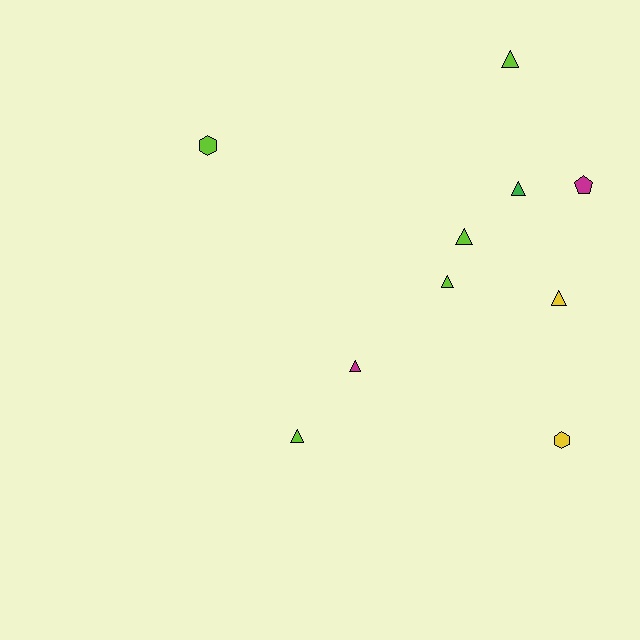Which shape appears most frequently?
Triangle, with 7 objects.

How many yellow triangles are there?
There is 1 yellow triangle.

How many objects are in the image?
There are 10 objects.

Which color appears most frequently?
Lime, with 5 objects.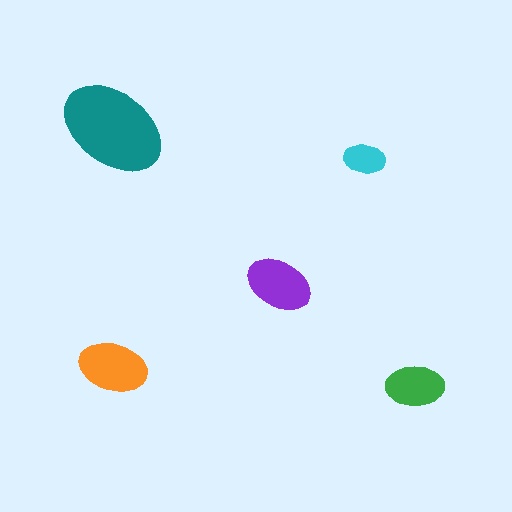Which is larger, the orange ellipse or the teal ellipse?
The teal one.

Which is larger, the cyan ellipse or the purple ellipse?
The purple one.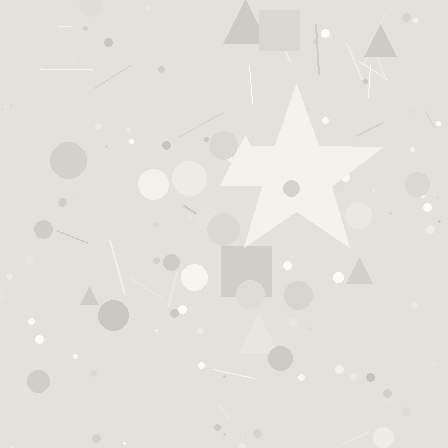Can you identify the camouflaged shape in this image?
The camouflaged shape is a star.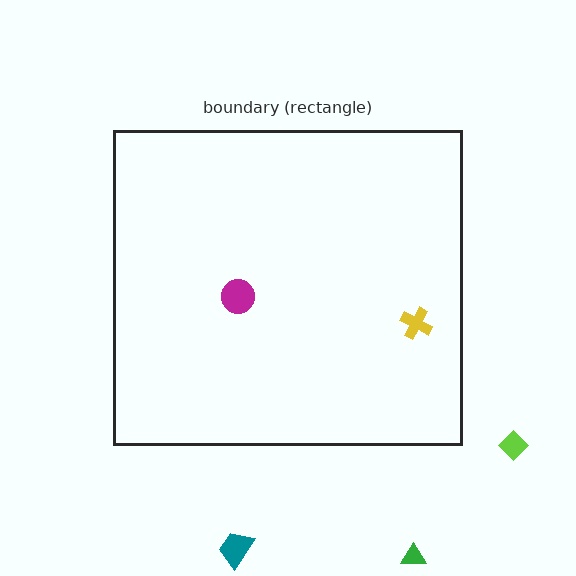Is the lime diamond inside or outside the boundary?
Outside.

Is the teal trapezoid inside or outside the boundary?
Outside.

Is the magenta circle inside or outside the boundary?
Inside.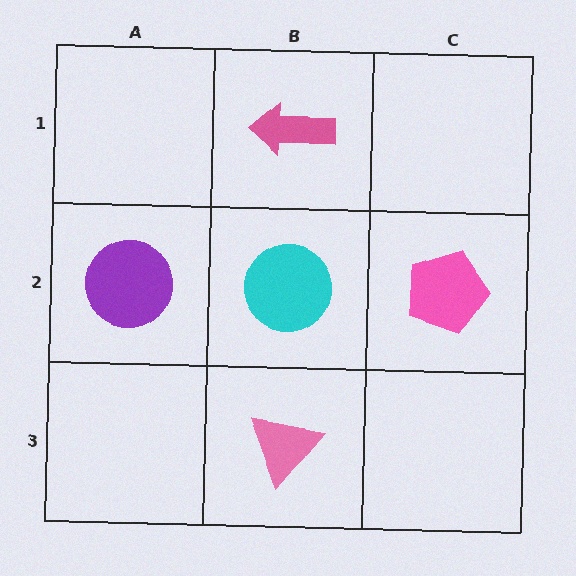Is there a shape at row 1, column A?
No, that cell is empty.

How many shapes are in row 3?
1 shape.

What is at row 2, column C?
A pink pentagon.